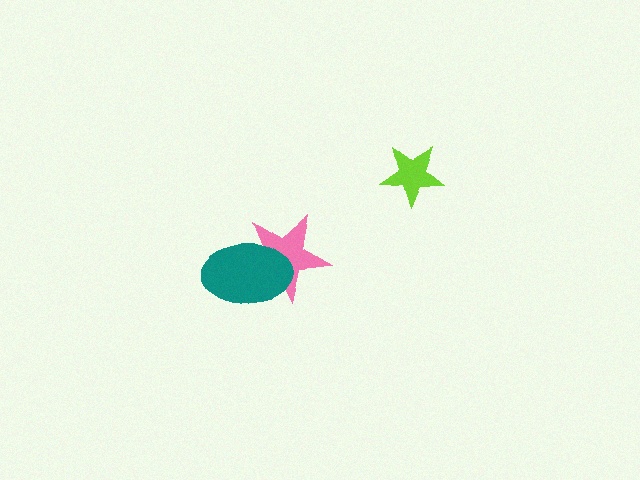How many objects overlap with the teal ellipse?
1 object overlaps with the teal ellipse.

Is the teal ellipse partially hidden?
No, no other shape covers it.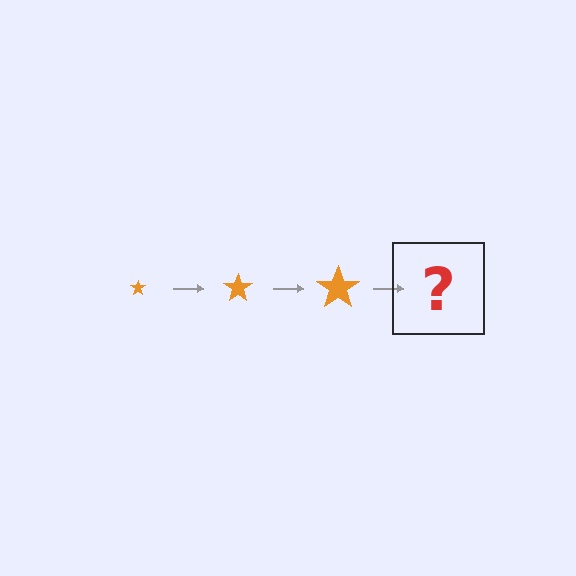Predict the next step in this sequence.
The next step is an orange star, larger than the previous one.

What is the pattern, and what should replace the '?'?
The pattern is that the star gets progressively larger each step. The '?' should be an orange star, larger than the previous one.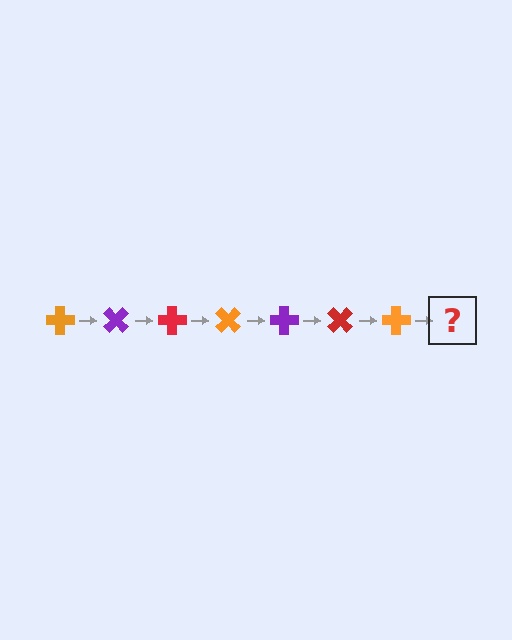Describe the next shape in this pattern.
It should be a purple cross, rotated 315 degrees from the start.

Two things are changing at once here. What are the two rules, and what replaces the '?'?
The two rules are that it rotates 45 degrees each step and the color cycles through orange, purple, and red. The '?' should be a purple cross, rotated 315 degrees from the start.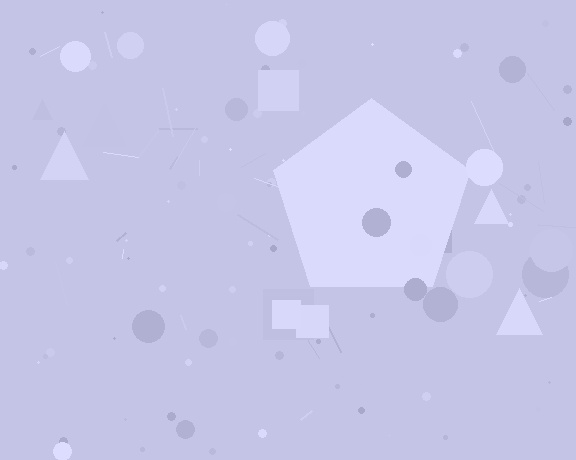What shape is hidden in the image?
A pentagon is hidden in the image.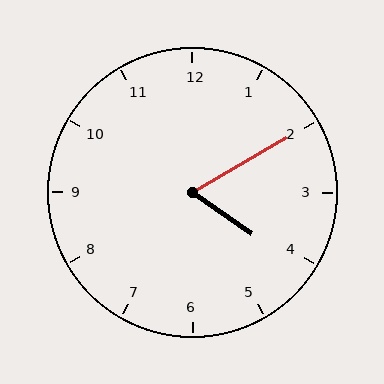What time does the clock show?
4:10.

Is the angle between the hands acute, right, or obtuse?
It is acute.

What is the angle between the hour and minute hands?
Approximately 65 degrees.